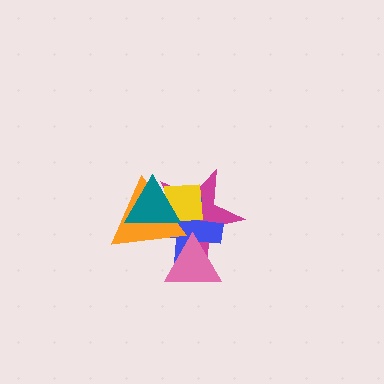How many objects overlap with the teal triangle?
4 objects overlap with the teal triangle.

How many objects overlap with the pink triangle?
3 objects overlap with the pink triangle.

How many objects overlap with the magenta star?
5 objects overlap with the magenta star.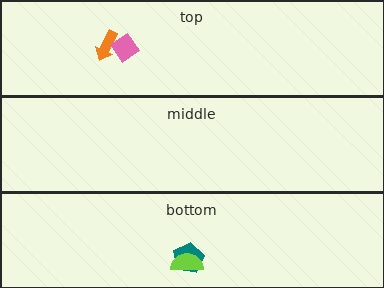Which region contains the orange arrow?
The top region.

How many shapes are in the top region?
2.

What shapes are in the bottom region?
The teal pentagon, the lime semicircle.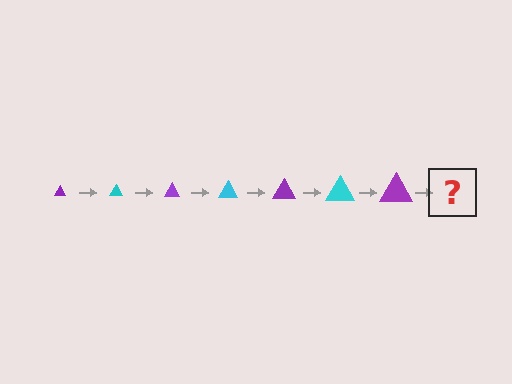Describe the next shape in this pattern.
It should be a cyan triangle, larger than the previous one.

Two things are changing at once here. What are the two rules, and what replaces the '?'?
The two rules are that the triangle grows larger each step and the color cycles through purple and cyan. The '?' should be a cyan triangle, larger than the previous one.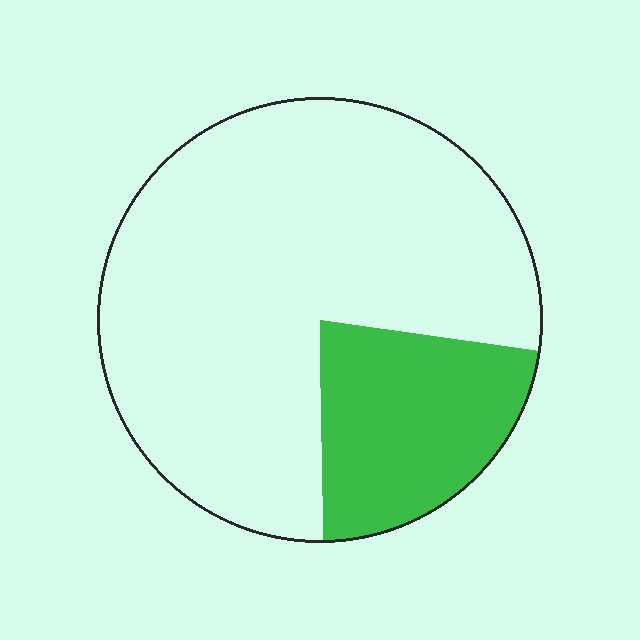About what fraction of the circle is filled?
About one quarter (1/4).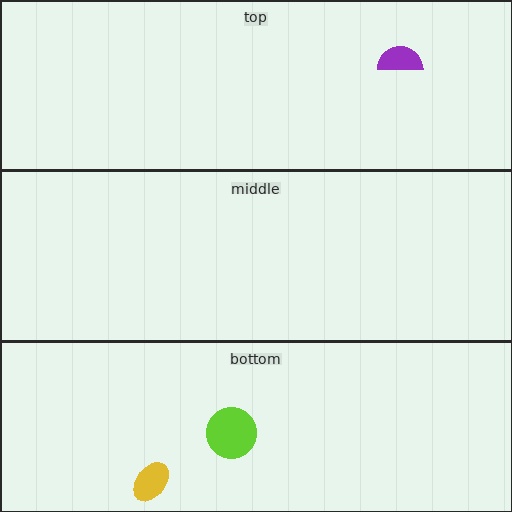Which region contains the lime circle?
The bottom region.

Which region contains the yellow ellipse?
The bottom region.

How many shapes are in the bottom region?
2.